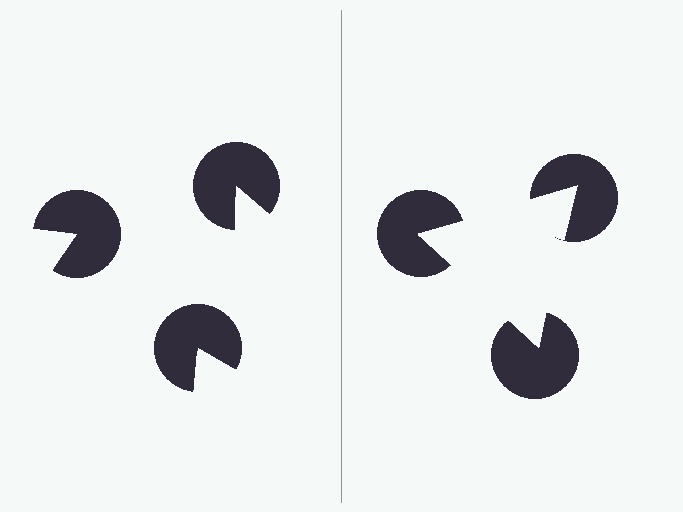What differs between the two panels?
The pac-man discs are positioned identically on both sides; only the wedge orientations differ. On the right they align to a triangle; on the left they are misaligned.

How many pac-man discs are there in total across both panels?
6 — 3 on each side.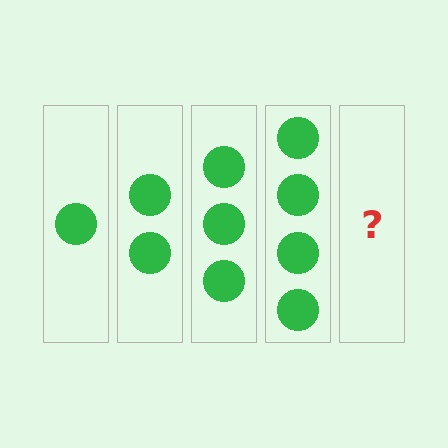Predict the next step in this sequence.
The next step is 5 circles.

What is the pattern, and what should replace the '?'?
The pattern is that each step adds one more circle. The '?' should be 5 circles.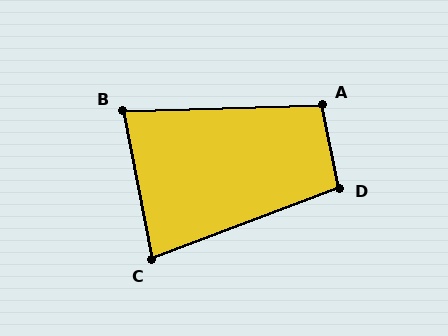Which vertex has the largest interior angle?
A, at approximately 100 degrees.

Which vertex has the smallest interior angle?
C, at approximately 80 degrees.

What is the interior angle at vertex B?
Approximately 81 degrees (acute).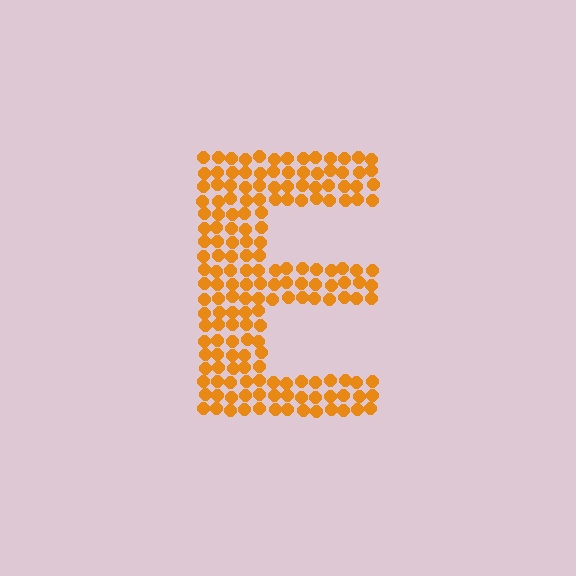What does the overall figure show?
The overall figure shows the letter E.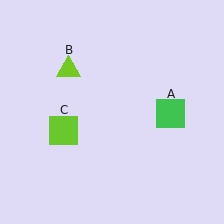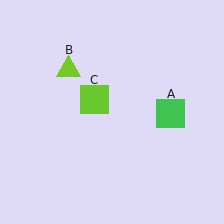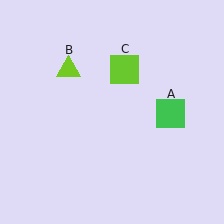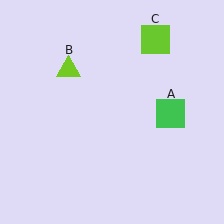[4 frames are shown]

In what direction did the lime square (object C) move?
The lime square (object C) moved up and to the right.